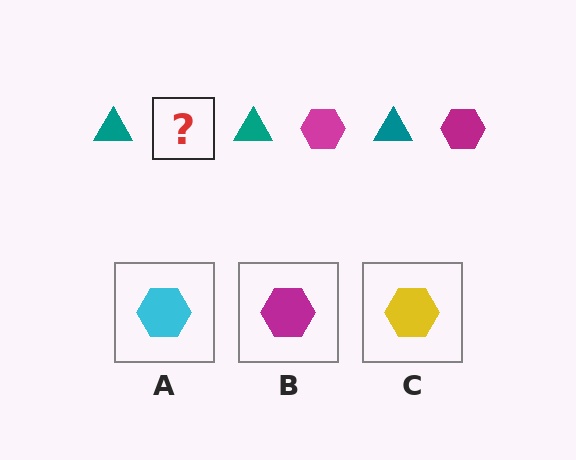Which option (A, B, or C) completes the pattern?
B.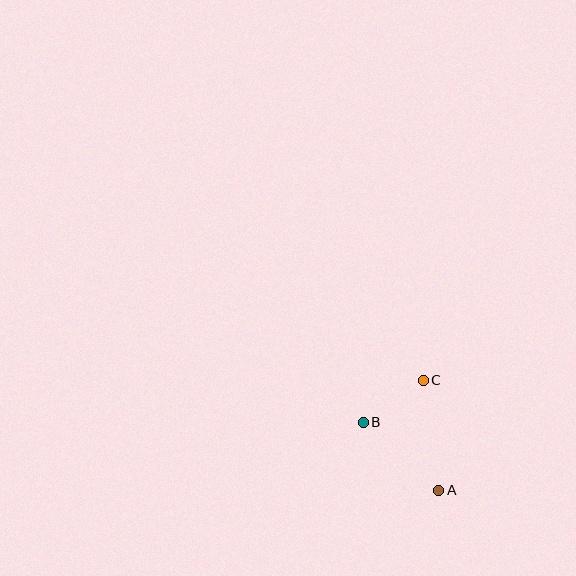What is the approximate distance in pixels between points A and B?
The distance between A and B is approximately 102 pixels.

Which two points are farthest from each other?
Points A and C are farthest from each other.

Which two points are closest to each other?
Points B and C are closest to each other.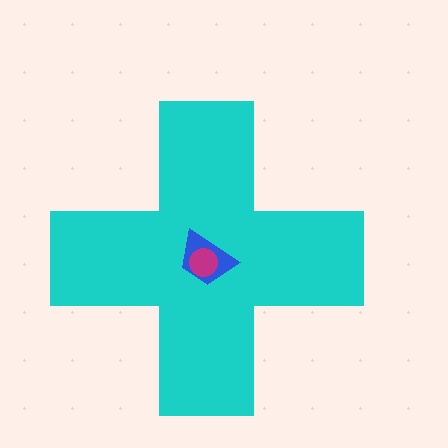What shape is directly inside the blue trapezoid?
The magenta circle.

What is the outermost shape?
The cyan cross.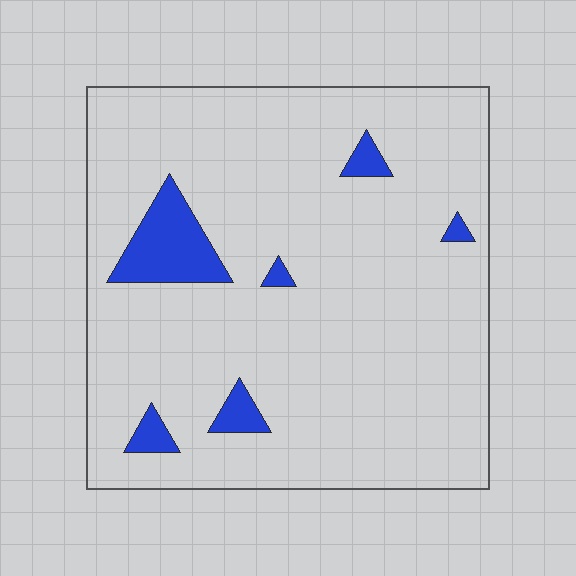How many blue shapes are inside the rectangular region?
6.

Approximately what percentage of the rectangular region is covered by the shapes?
Approximately 10%.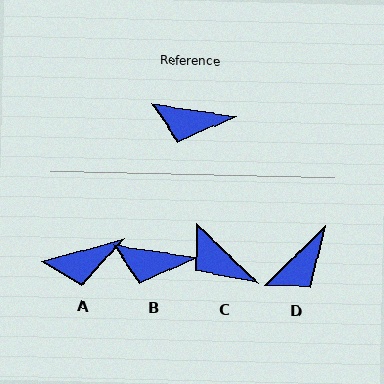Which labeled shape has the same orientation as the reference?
B.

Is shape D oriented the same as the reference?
No, it is off by about 52 degrees.